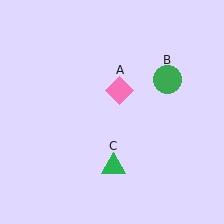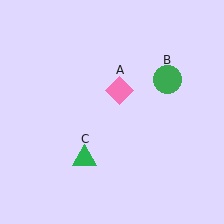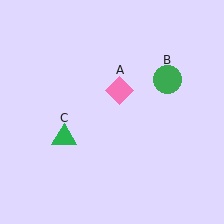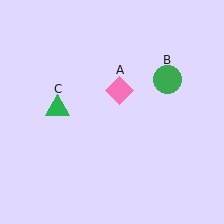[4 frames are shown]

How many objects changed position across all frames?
1 object changed position: green triangle (object C).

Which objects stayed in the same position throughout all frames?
Pink diamond (object A) and green circle (object B) remained stationary.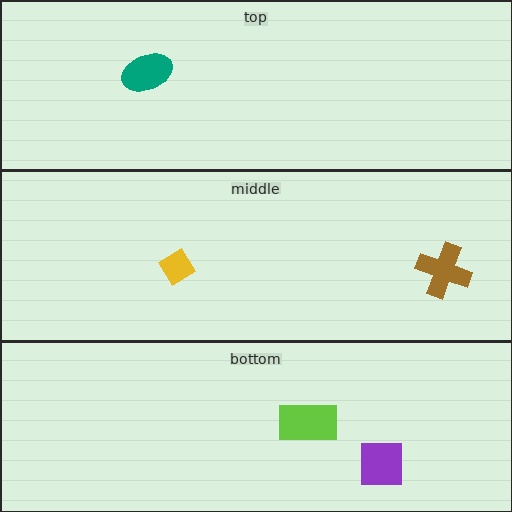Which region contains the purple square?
The bottom region.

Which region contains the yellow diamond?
The middle region.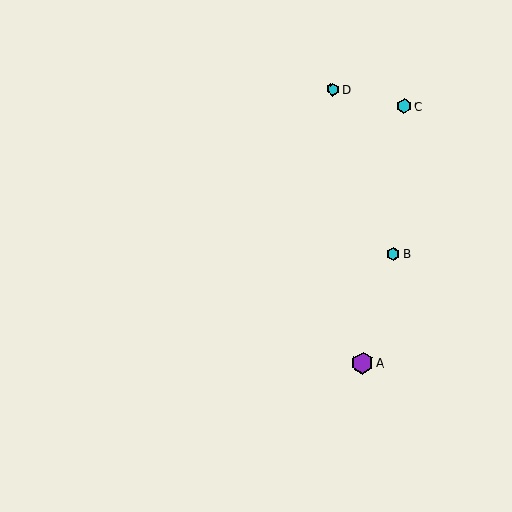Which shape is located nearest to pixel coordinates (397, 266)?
The cyan hexagon (labeled B) at (393, 254) is nearest to that location.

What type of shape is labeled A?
Shape A is a purple hexagon.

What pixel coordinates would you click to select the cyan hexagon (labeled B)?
Click at (393, 254) to select the cyan hexagon B.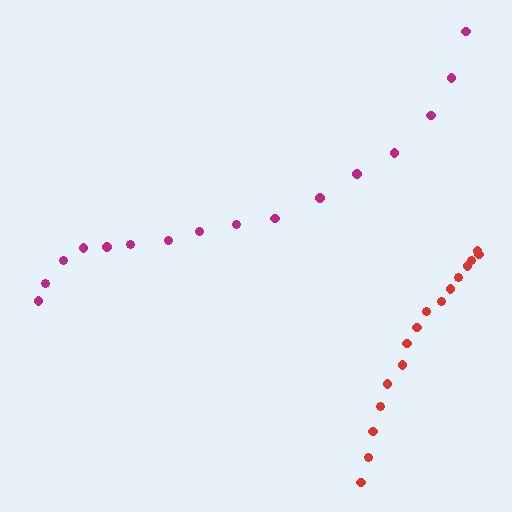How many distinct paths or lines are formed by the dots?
There are 2 distinct paths.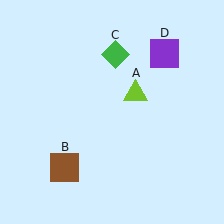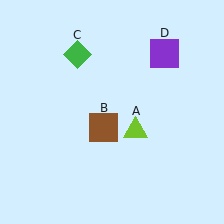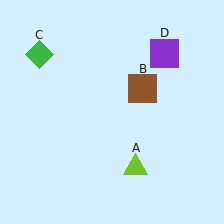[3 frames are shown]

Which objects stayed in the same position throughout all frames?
Purple square (object D) remained stationary.